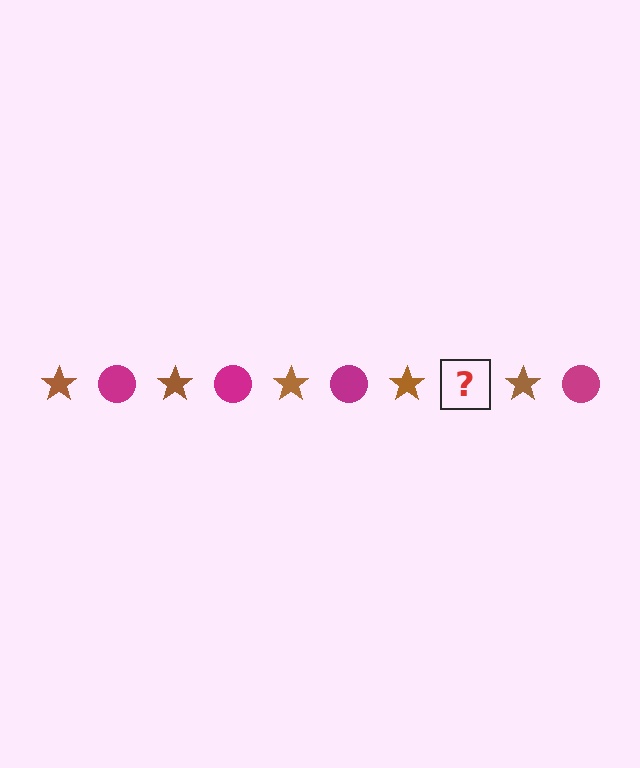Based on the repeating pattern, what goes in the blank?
The blank should be a magenta circle.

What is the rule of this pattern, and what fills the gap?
The rule is that the pattern alternates between brown star and magenta circle. The gap should be filled with a magenta circle.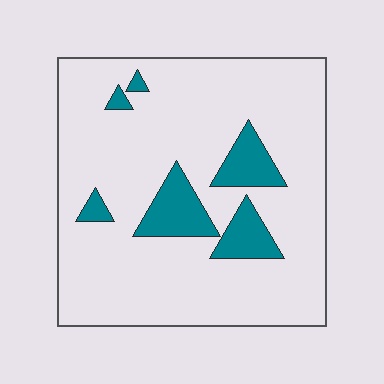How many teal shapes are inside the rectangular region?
6.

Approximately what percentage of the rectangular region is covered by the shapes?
Approximately 15%.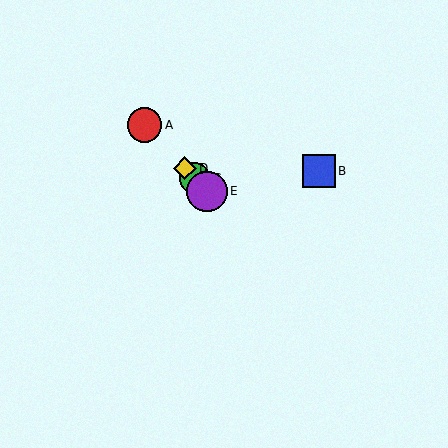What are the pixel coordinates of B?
Object B is at (319, 171).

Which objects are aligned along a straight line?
Objects A, C, D, E are aligned along a straight line.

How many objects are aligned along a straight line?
4 objects (A, C, D, E) are aligned along a straight line.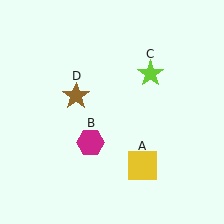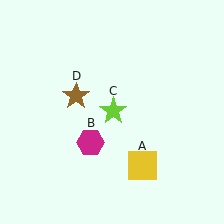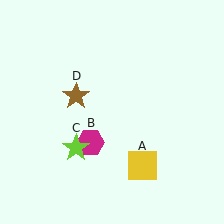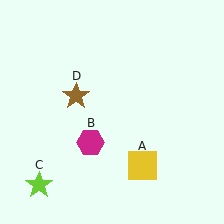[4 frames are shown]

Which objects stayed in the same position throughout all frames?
Yellow square (object A) and magenta hexagon (object B) and brown star (object D) remained stationary.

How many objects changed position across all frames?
1 object changed position: lime star (object C).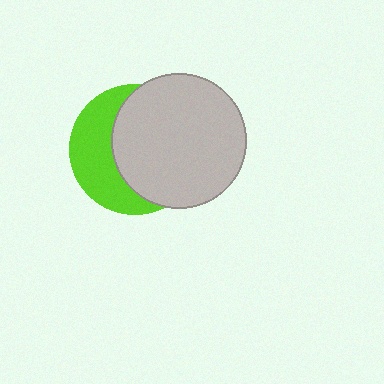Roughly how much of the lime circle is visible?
A small part of it is visible (roughly 40%).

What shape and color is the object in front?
The object in front is a light gray circle.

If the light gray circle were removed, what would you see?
You would see the complete lime circle.